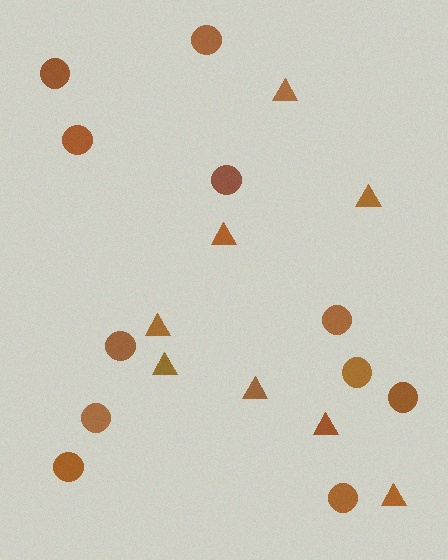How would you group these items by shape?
There are 2 groups: one group of circles (11) and one group of triangles (8).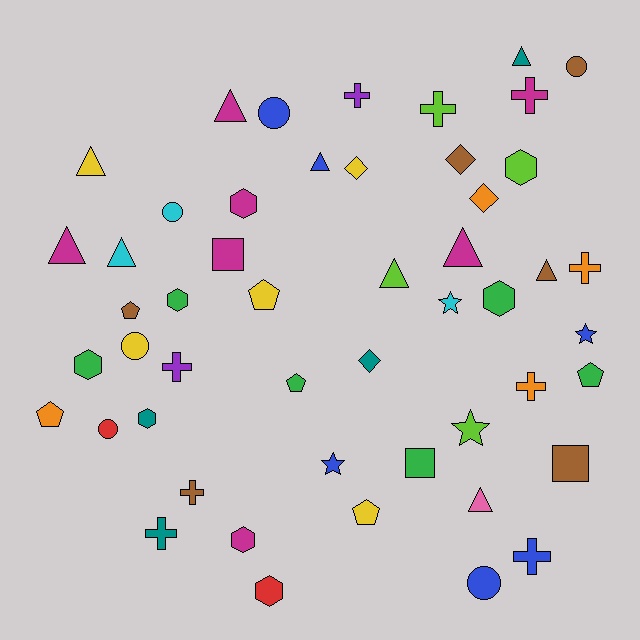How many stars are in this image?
There are 4 stars.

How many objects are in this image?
There are 50 objects.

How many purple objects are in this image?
There are 2 purple objects.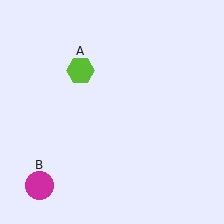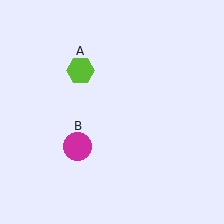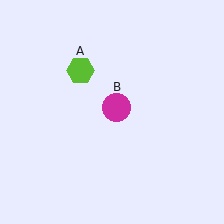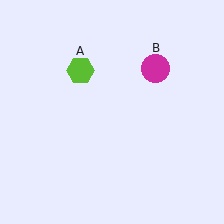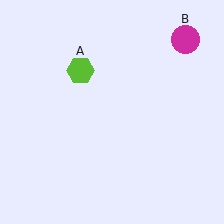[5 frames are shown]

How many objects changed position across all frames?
1 object changed position: magenta circle (object B).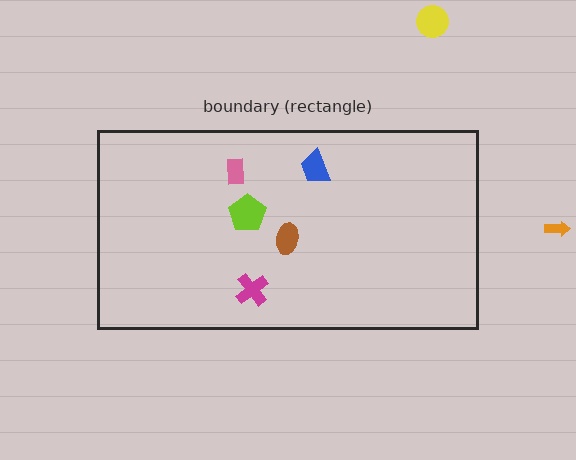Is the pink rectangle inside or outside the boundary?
Inside.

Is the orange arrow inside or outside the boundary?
Outside.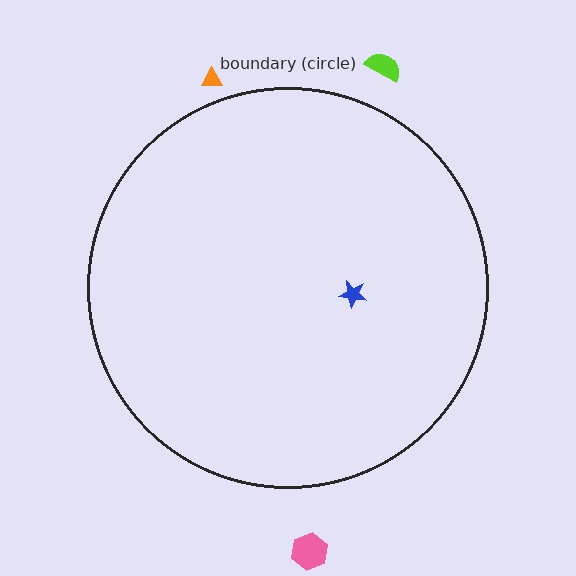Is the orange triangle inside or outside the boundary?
Outside.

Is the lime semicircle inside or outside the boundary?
Outside.